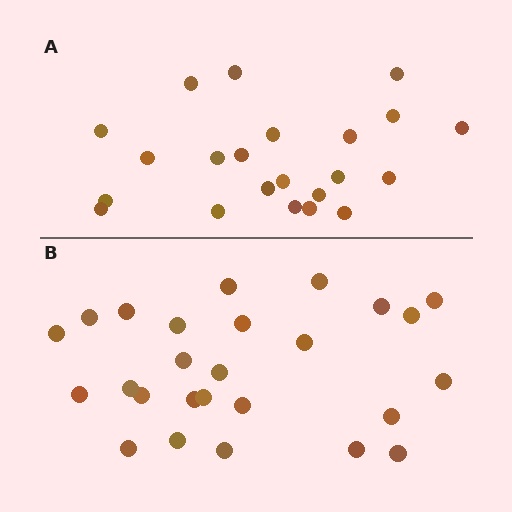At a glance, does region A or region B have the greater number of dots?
Region B (the bottom region) has more dots.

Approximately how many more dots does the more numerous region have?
Region B has about 4 more dots than region A.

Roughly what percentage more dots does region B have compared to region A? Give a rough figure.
About 20% more.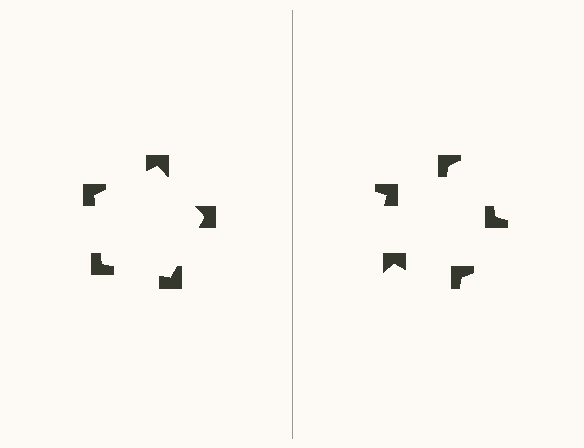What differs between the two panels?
The notched squares are positioned identically on both sides; only the wedge orientations differ. On the left they align to a pentagon; on the right they are misaligned.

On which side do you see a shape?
An illusory pentagon appears on the left side. On the right side the wedge cuts are rotated, so no coherent shape forms.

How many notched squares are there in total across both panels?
10 — 5 on each side.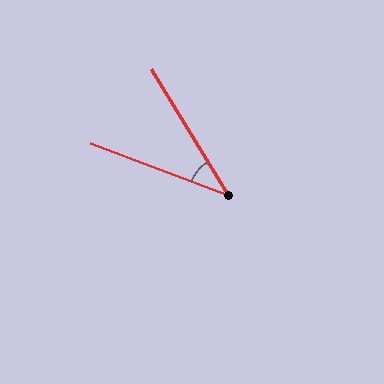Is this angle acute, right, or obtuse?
It is acute.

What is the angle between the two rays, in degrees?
Approximately 38 degrees.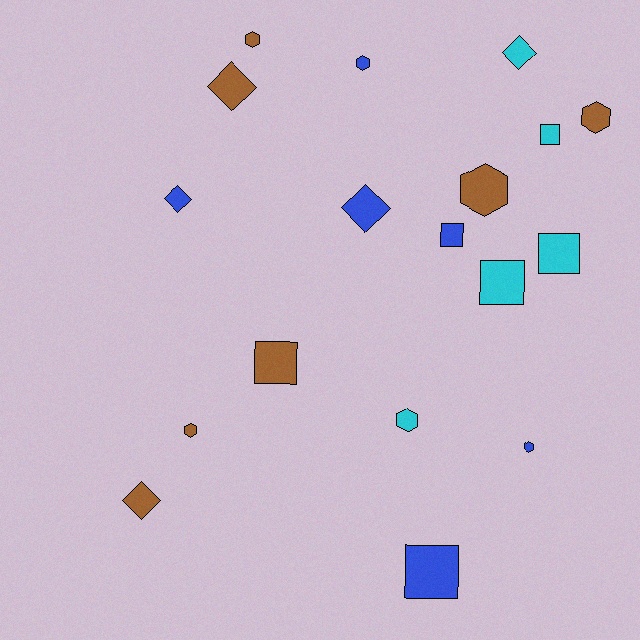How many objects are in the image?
There are 18 objects.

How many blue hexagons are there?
There are 2 blue hexagons.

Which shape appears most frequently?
Hexagon, with 7 objects.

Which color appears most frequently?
Brown, with 7 objects.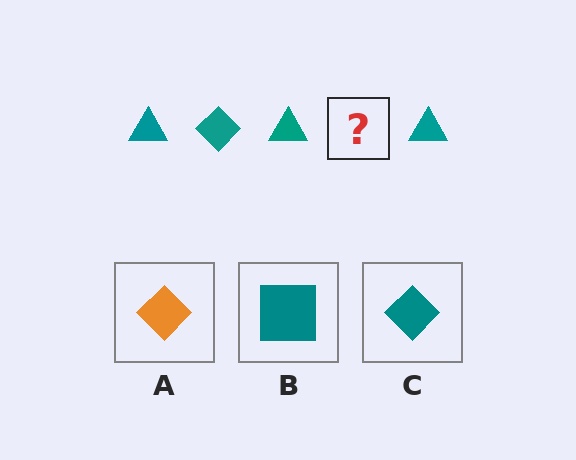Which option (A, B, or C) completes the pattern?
C.